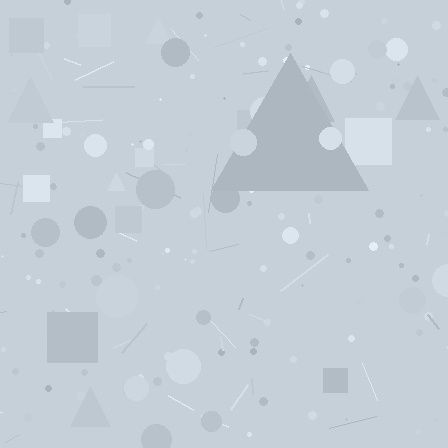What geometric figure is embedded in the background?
A triangle is embedded in the background.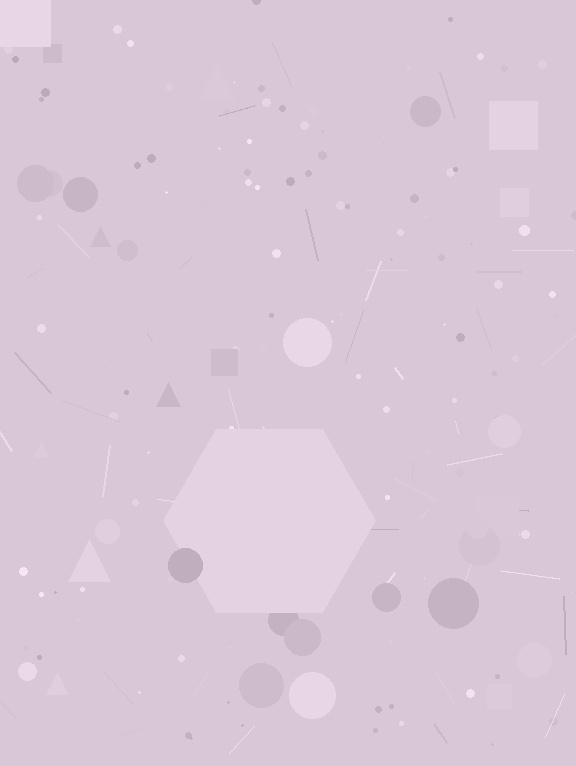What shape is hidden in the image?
A hexagon is hidden in the image.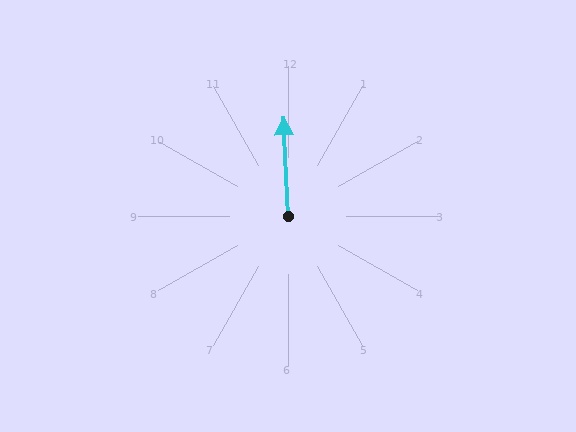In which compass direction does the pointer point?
North.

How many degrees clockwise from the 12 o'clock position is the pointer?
Approximately 357 degrees.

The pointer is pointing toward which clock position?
Roughly 12 o'clock.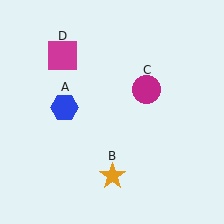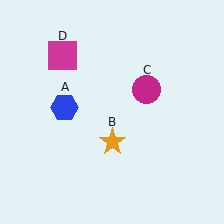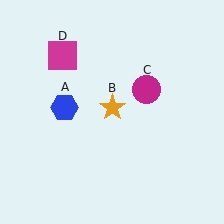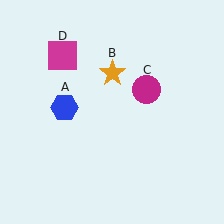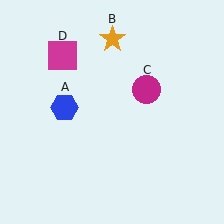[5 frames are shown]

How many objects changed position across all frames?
1 object changed position: orange star (object B).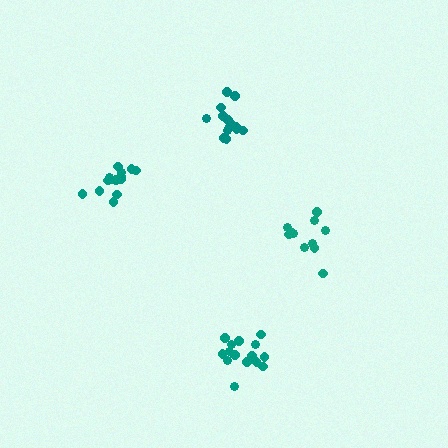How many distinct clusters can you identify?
There are 4 distinct clusters.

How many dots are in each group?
Group 1: 11 dots, Group 2: 14 dots, Group 3: 15 dots, Group 4: 14 dots (54 total).